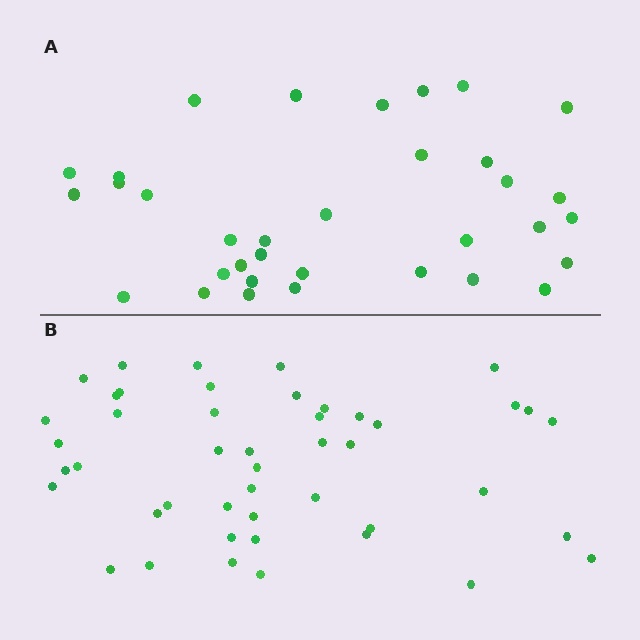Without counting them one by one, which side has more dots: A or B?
Region B (the bottom region) has more dots.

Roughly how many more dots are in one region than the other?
Region B has roughly 12 or so more dots than region A.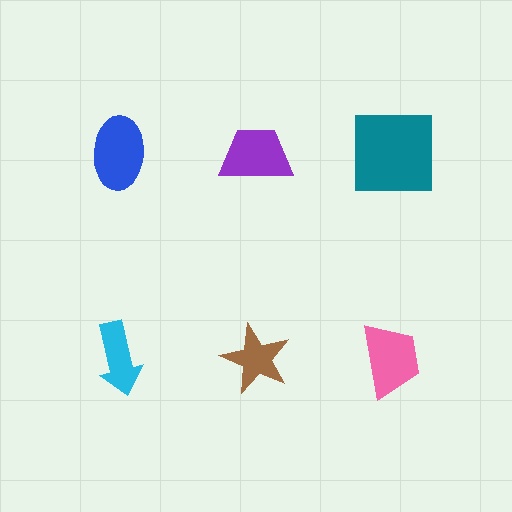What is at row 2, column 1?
A cyan arrow.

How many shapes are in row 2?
3 shapes.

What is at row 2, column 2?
A brown star.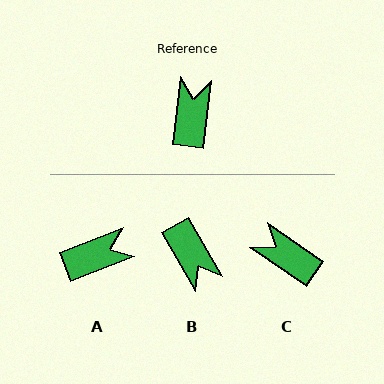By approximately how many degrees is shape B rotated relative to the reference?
Approximately 143 degrees clockwise.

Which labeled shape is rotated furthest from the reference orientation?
B, about 143 degrees away.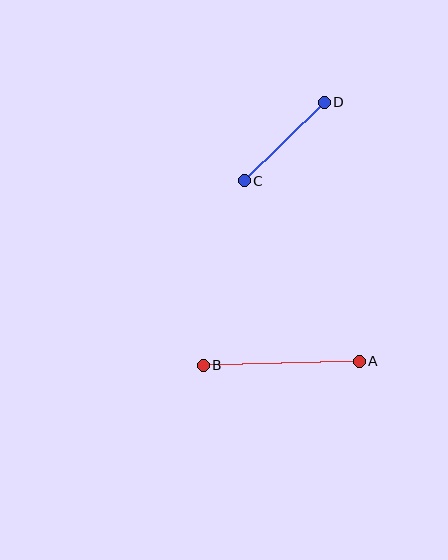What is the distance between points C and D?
The distance is approximately 112 pixels.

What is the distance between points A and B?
The distance is approximately 156 pixels.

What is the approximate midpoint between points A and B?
The midpoint is at approximately (281, 363) pixels.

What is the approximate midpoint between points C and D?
The midpoint is at approximately (284, 141) pixels.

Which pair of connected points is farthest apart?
Points A and B are farthest apart.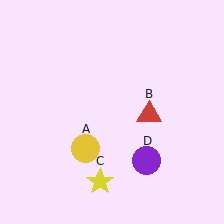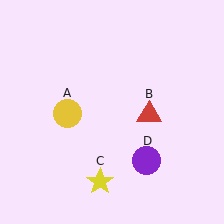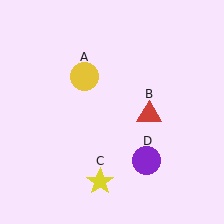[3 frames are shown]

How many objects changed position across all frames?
1 object changed position: yellow circle (object A).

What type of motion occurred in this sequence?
The yellow circle (object A) rotated clockwise around the center of the scene.